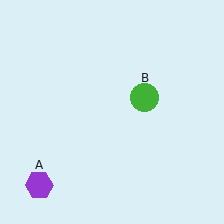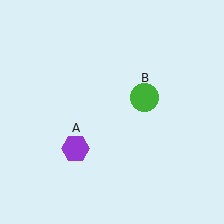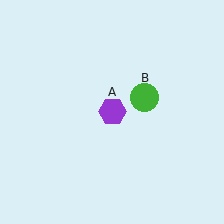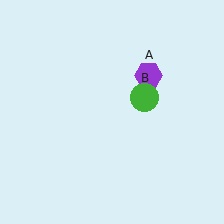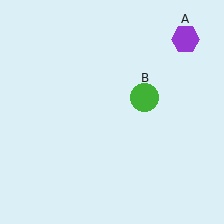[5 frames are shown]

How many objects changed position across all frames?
1 object changed position: purple hexagon (object A).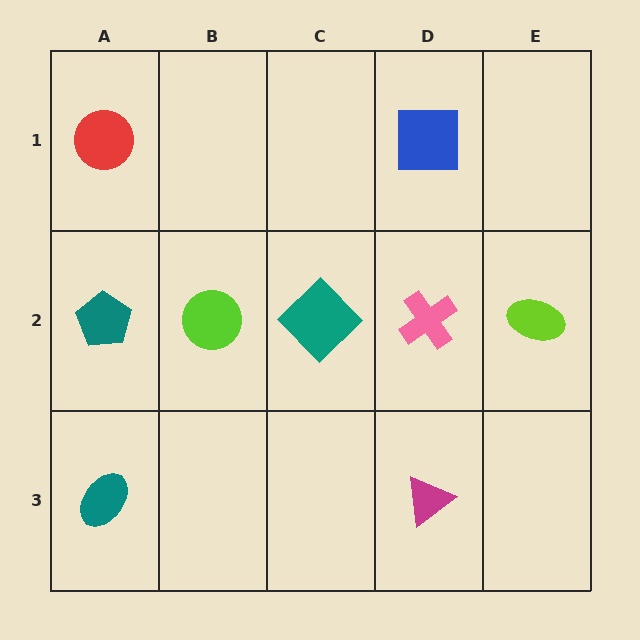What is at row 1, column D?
A blue square.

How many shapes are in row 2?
5 shapes.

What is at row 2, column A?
A teal pentagon.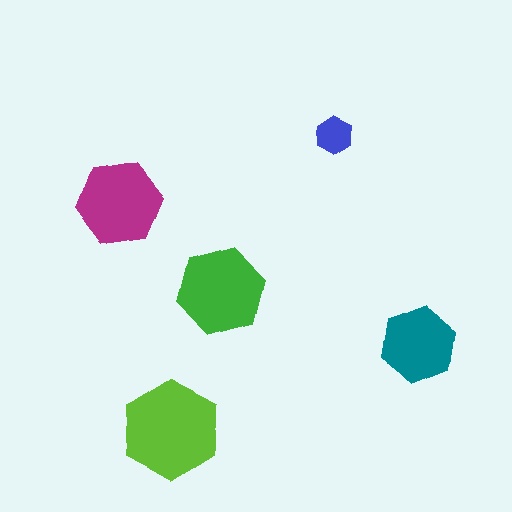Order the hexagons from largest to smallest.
the lime one, the green one, the magenta one, the teal one, the blue one.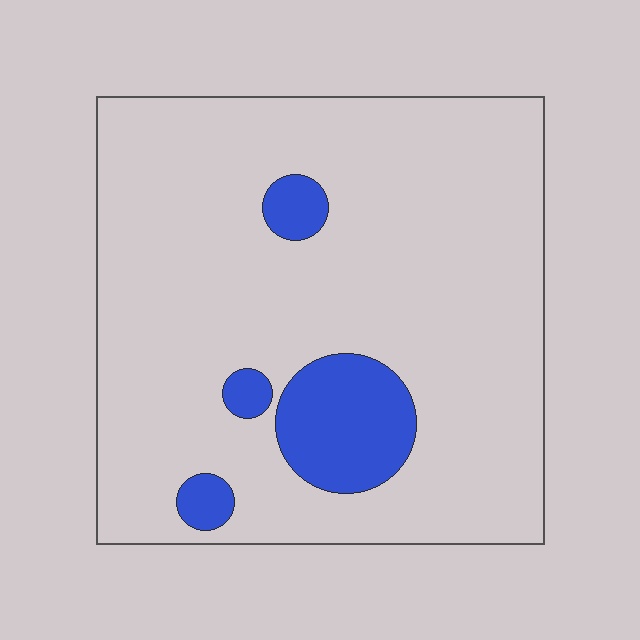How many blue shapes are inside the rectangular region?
4.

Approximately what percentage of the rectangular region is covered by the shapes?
Approximately 10%.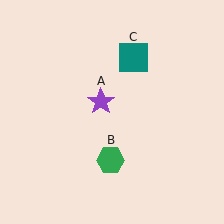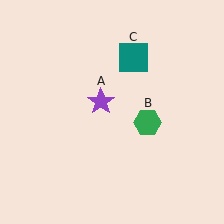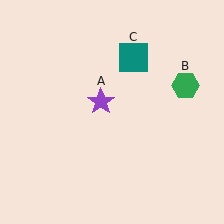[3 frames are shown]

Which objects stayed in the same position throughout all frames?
Purple star (object A) and teal square (object C) remained stationary.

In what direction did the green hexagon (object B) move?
The green hexagon (object B) moved up and to the right.